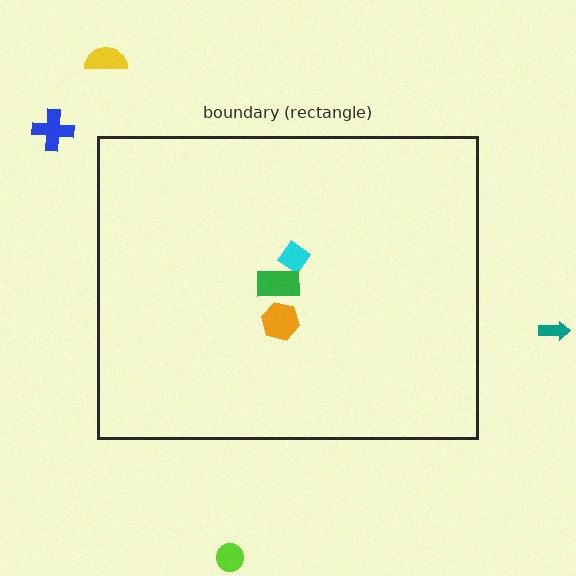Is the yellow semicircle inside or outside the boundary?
Outside.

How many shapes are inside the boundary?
3 inside, 4 outside.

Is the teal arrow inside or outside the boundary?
Outside.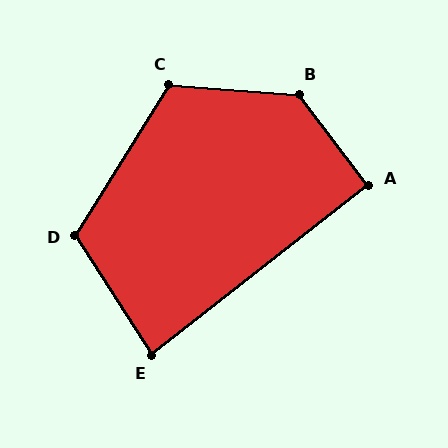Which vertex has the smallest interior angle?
E, at approximately 85 degrees.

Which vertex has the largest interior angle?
B, at approximately 132 degrees.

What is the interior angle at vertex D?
Approximately 115 degrees (obtuse).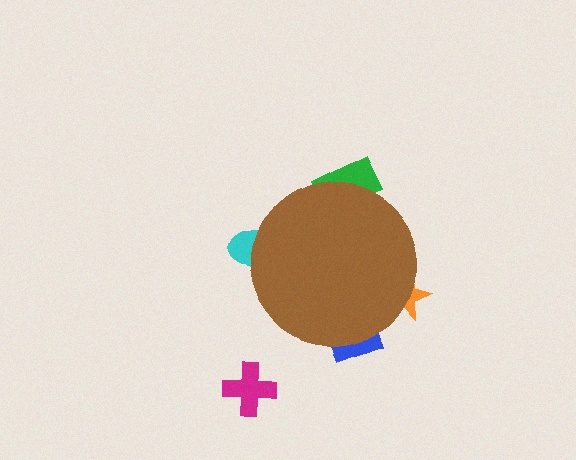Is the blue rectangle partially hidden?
Yes, the blue rectangle is partially hidden behind the brown circle.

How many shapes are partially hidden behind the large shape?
4 shapes are partially hidden.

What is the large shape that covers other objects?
A brown circle.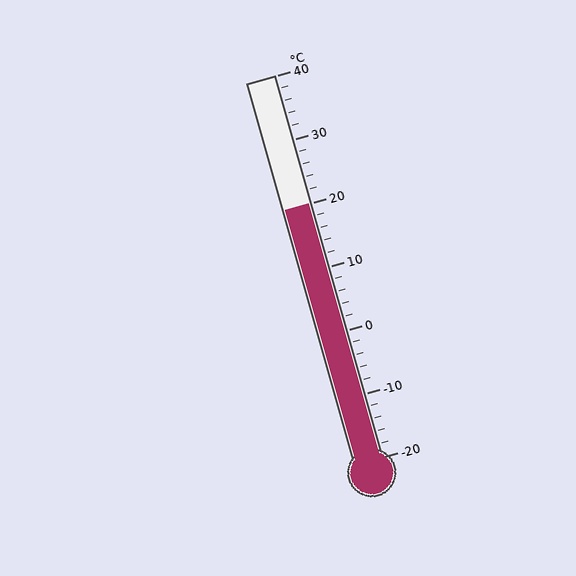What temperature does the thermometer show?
The thermometer shows approximately 20°C.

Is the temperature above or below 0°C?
The temperature is above 0°C.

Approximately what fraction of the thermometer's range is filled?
The thermometer is filled to approximately 65% of its range.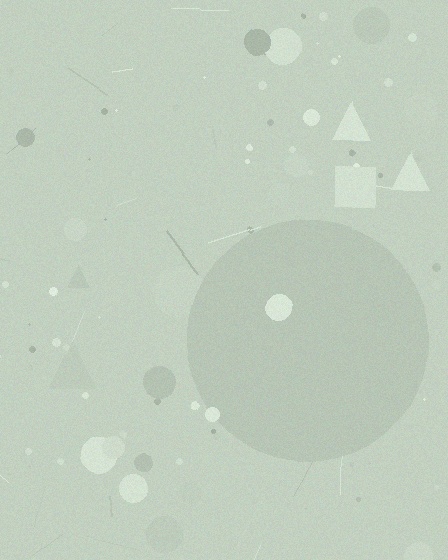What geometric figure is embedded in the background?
A circle is embedded in the background.